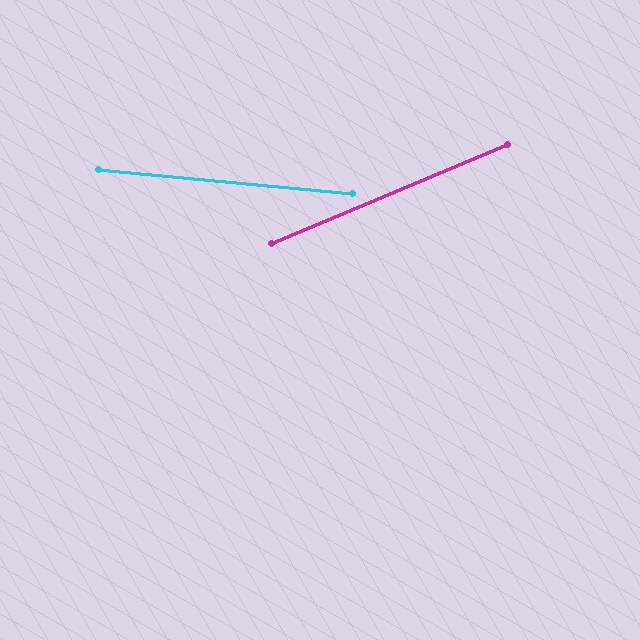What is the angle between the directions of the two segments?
Approximately 28 degrees.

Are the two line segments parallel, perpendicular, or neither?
Neither parallel nor perpendicular — they differ by about 28°.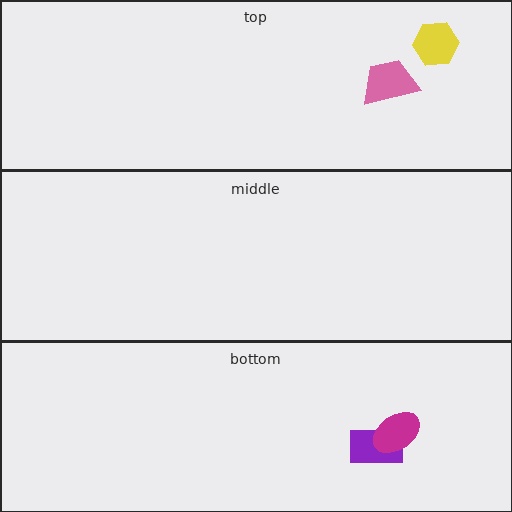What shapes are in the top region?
The pink trapezoid, the yellow hexagon.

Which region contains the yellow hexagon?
The top region.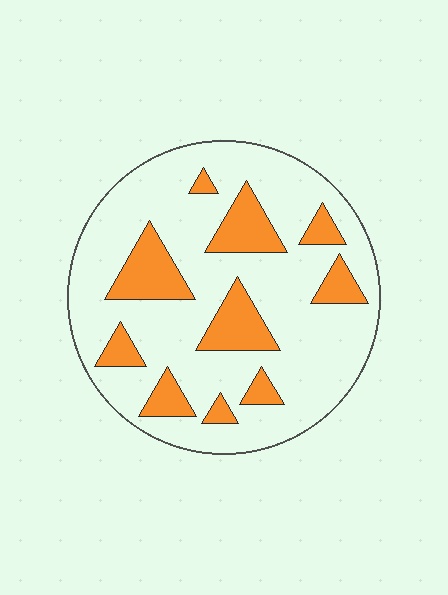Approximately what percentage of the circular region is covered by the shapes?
Approximately 20%.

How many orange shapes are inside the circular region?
10.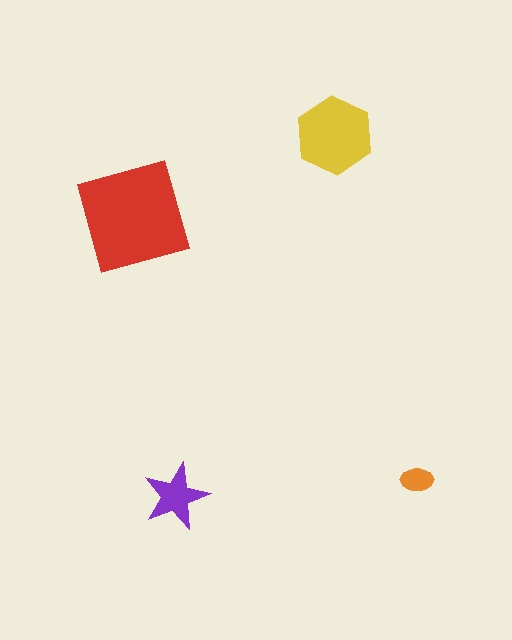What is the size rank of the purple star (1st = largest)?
3rd.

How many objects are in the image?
There are 4 objects in the image.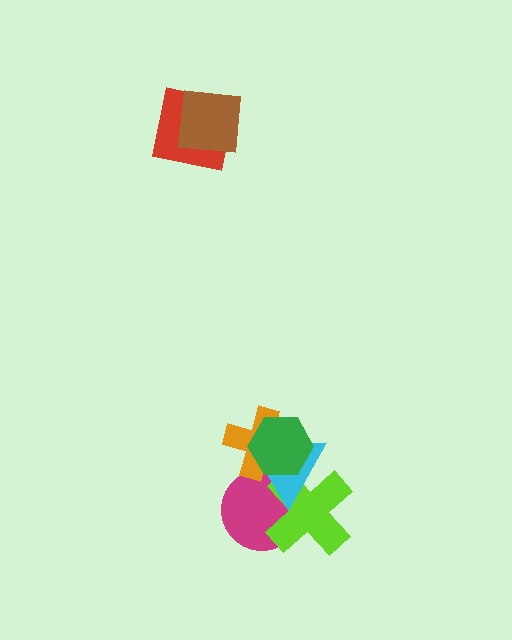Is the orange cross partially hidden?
Yes, it is partially covered by another shape.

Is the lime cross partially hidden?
Yes, it is partially covered by another shape.